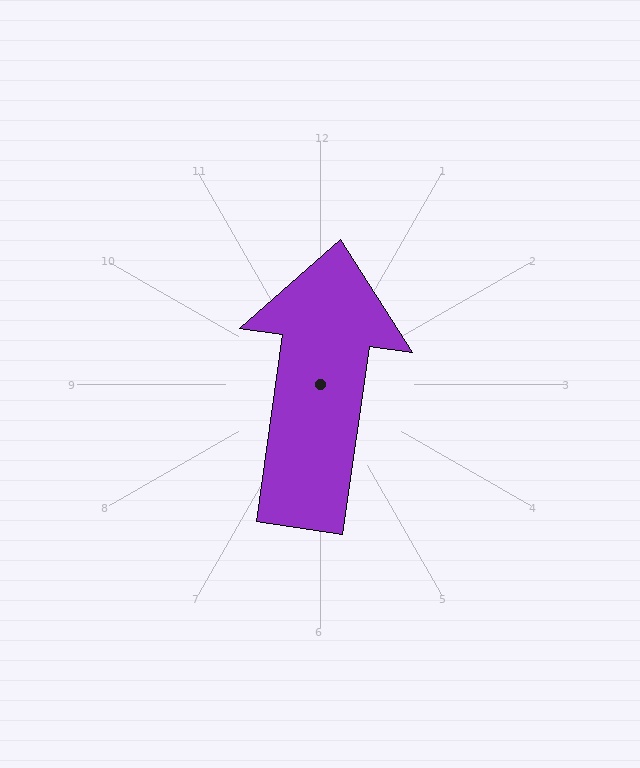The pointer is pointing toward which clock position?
Roughly 12 o'clock.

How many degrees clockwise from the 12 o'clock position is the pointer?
Approximately 8 degrees.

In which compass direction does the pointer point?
North.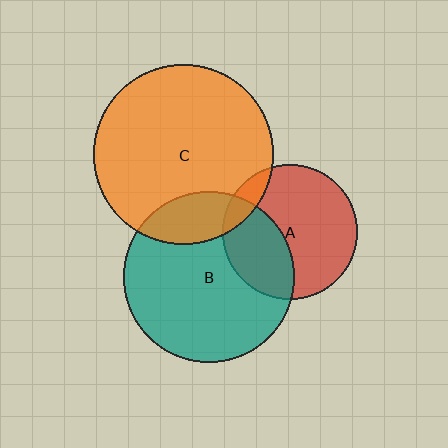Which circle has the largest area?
Circle C (orange).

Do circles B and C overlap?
Yes.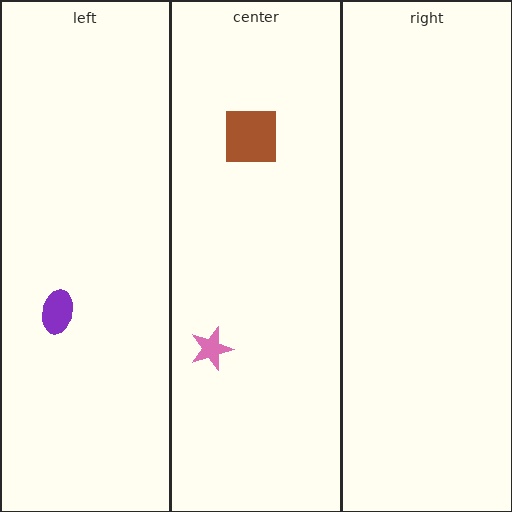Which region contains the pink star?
The center region.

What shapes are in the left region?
The purple ellipse.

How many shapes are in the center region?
2.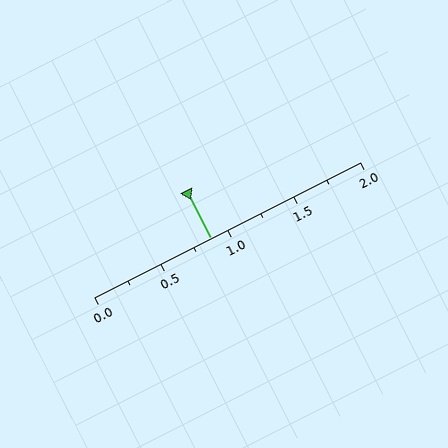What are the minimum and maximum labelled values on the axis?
The axis runs from 0.0 to 2.0.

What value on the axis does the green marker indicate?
The marker indicates approximately 0.88.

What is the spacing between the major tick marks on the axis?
The major ticks are spaced 0.5 apart.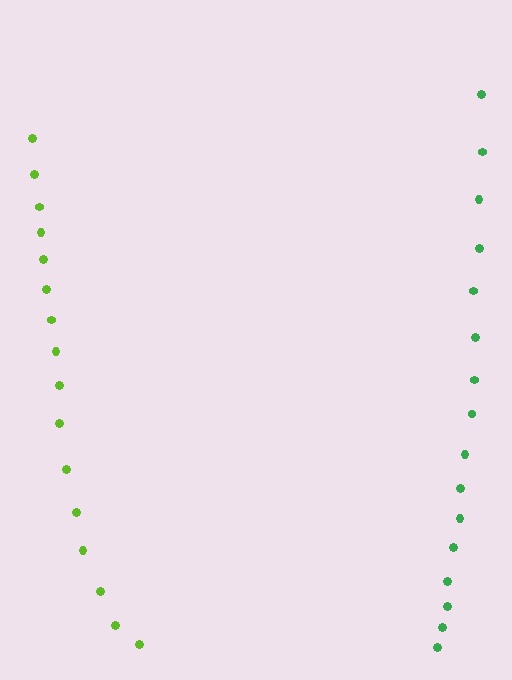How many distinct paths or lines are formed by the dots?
There are 2 distinct paths.